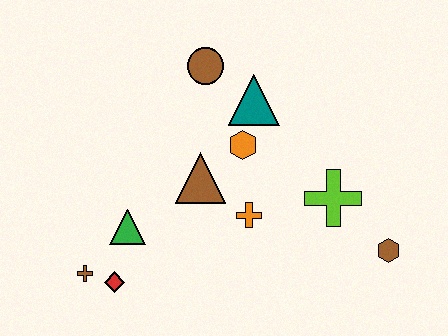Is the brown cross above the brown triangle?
No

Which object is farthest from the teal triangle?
The brown cross is farthest from the teal triangle.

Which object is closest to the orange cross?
The brown triangle is closest to the orange cross.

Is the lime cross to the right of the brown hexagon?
No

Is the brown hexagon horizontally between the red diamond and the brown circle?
No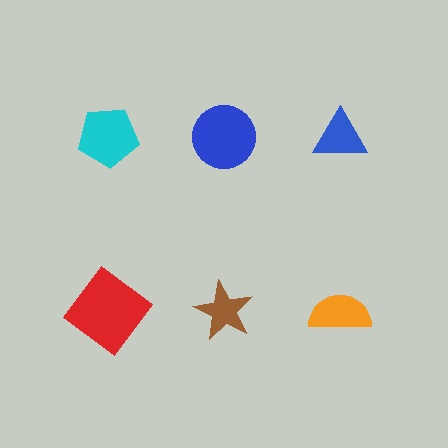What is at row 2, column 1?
A red diamond.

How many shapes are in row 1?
3 shapes.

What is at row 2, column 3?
An orange semicircle.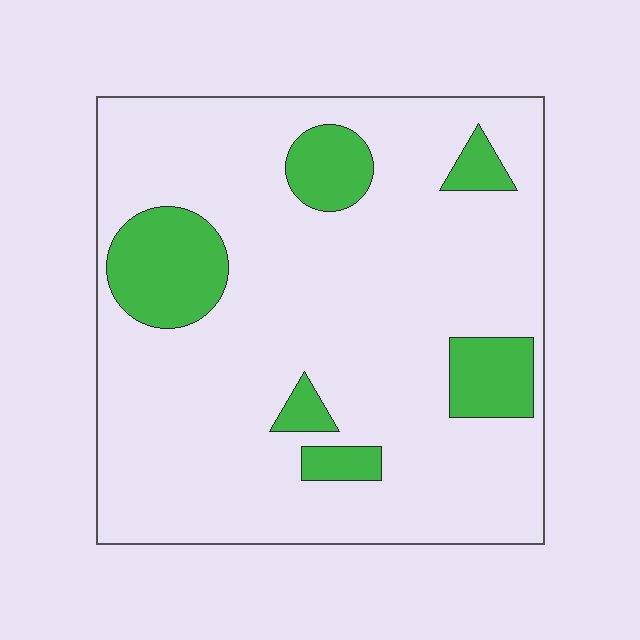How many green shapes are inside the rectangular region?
6.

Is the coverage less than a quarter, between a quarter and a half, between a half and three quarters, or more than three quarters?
Less than a quarter.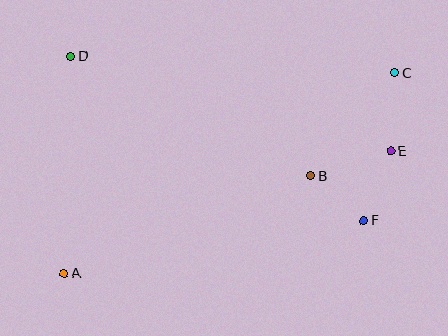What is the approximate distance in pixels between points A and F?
The distance between A and F is approximately 304 pixels.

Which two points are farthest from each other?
Points A and C are farthest from each other.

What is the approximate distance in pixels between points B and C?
The distance between B and C is approximately 133 pixels.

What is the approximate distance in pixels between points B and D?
The distance between B and D is approximately 268 pixels.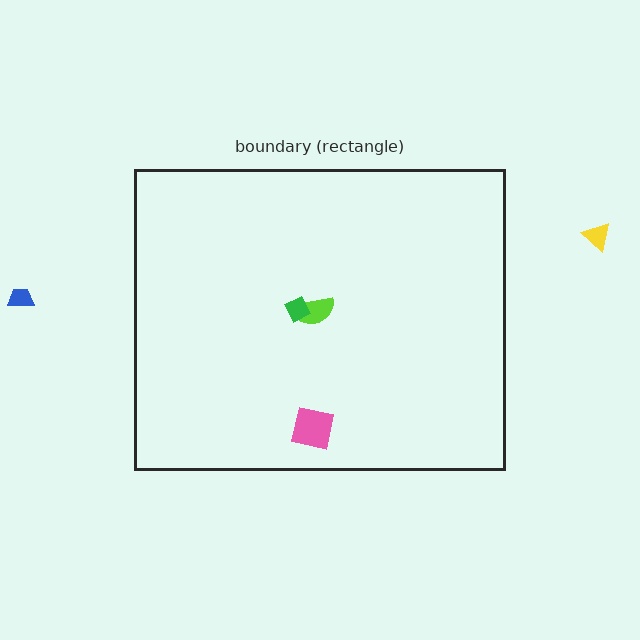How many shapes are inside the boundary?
3 inside, 2 outside.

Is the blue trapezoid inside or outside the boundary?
Outside.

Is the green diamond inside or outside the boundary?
Inside.